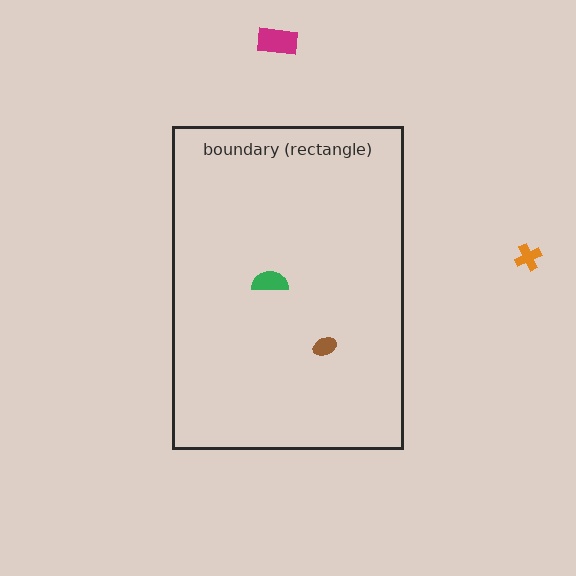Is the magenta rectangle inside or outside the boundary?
Outside.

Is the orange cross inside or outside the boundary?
Outside.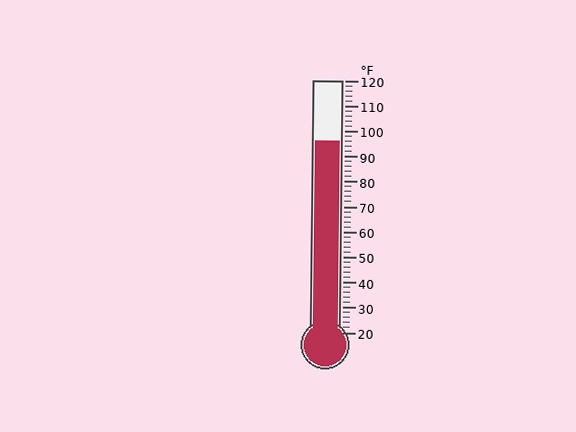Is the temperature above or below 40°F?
The temperature is above 40°F.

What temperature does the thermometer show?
The thermometer shows approximately 96°F.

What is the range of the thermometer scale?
The thermometer scale ranges from 20°F to 120°F.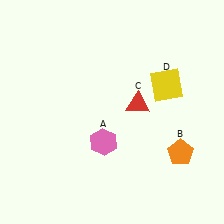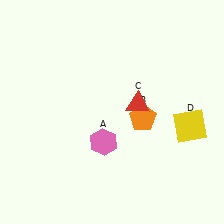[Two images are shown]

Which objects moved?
The objects that moved are: the orange pentagon (B), the yellow square (D).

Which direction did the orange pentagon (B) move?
The orange pentagon (B) moved left.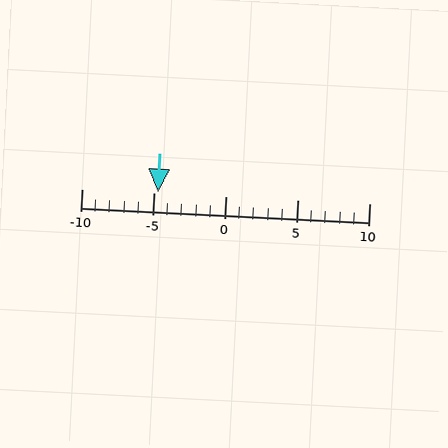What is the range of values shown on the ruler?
The ruler shows values from -10 to 10.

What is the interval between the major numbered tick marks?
The major tick marks are spaced 5 units apart.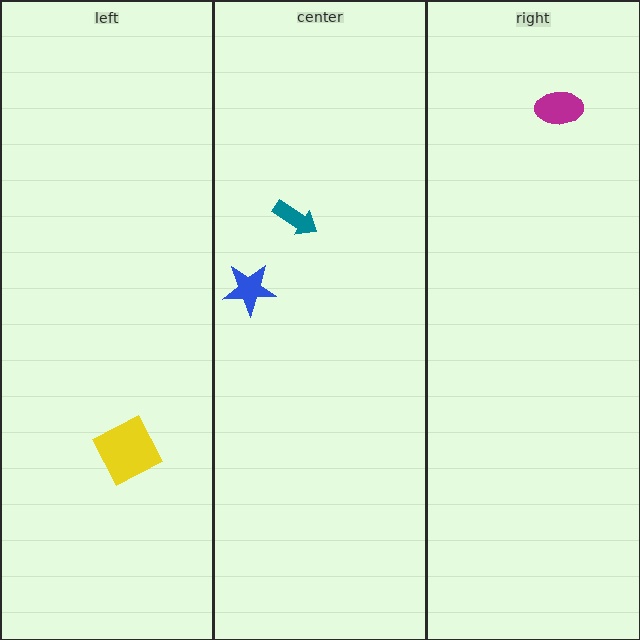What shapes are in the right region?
The magenta ellipse.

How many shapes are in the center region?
2.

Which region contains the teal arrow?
The center region.